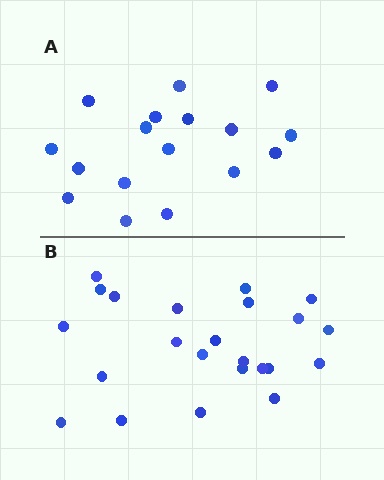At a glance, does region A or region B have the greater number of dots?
Region B (the bottom region) has more dots.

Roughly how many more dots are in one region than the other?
Region B has about 6 more dots than region A.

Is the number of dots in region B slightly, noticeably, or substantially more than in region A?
Region B has noticeably more, but not dramatically so. The ratio is roughly 1.4 to 1.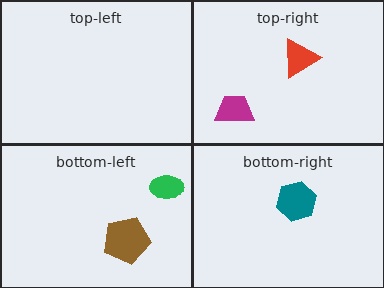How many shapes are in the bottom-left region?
2.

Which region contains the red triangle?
The top-right region.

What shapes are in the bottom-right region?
The teal hexagon.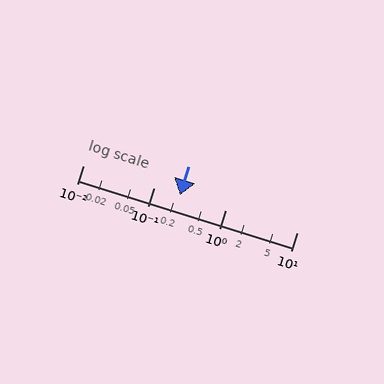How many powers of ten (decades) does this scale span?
The scale spans 3 decades, from 0.01 to 10.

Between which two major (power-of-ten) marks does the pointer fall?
The pointer is between 0.1 and 1.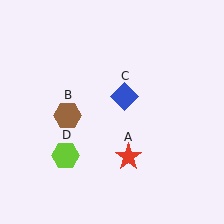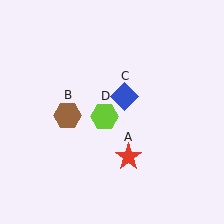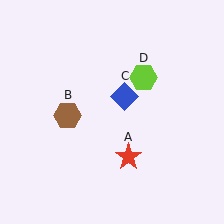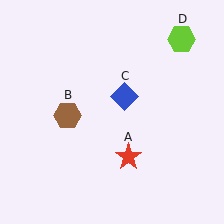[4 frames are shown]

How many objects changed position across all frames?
1 object changed position: lime hexagon (object D).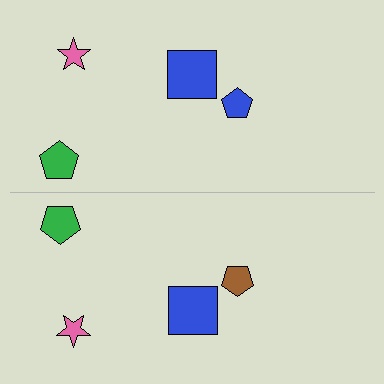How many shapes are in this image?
There are 8 shapes in this image.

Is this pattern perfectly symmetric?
No, the pattern is not perfectly symmetric. The brown pentagon on the bottom side breaks the symmetry — its mirror counterpart is blue.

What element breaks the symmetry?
The brown pentagon on the bottom side breaks the symmetry — its mirror counterpart is blue.